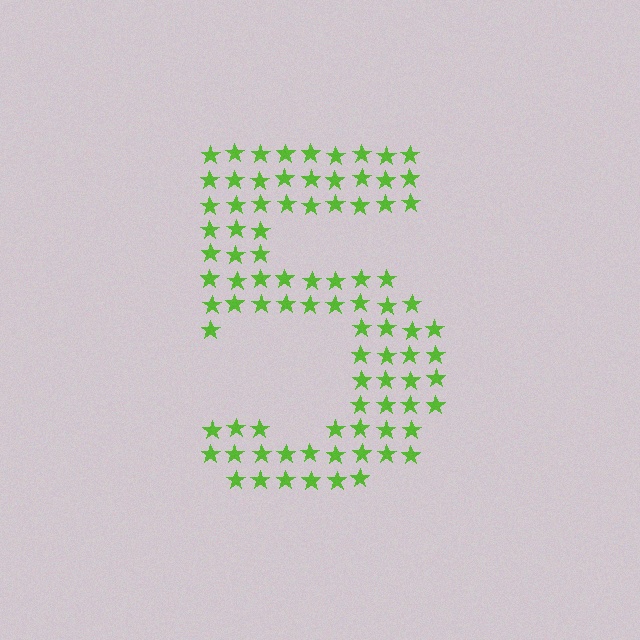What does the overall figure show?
The overall figure shows the digit 5.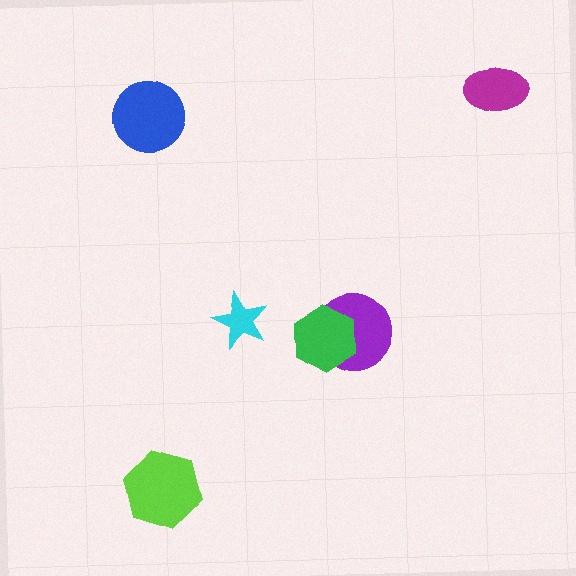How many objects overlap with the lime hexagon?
0 objects overlap with the lime hexagon.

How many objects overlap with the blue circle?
0 objects overlap with the blue circle.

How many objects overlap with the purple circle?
1 object overlaps with the purple circle.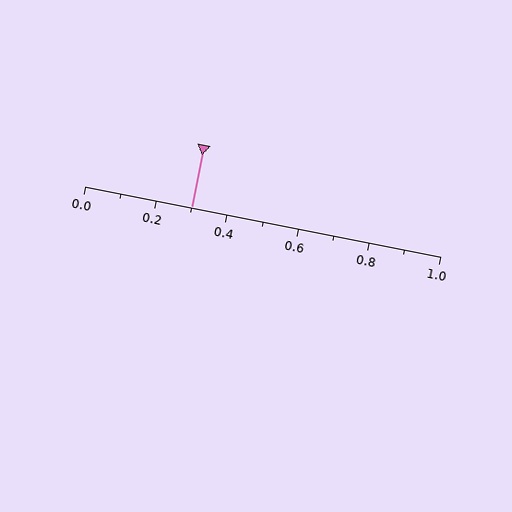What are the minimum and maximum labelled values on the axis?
The axis runs from 0.0 to 1.0.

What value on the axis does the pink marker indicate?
The marker indicates approximately 0.3.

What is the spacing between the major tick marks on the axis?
The major ticks are spaced 0.2 apart.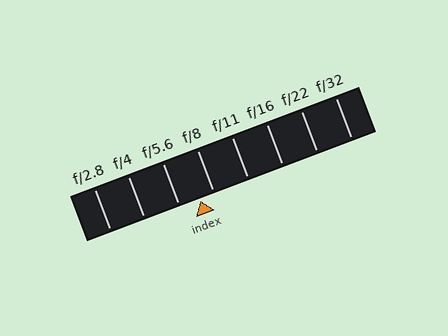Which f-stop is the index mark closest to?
The index mark is closest to f/8.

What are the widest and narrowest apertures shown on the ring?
The widest aperture shown is f/2.8 and the narrowest is f/32.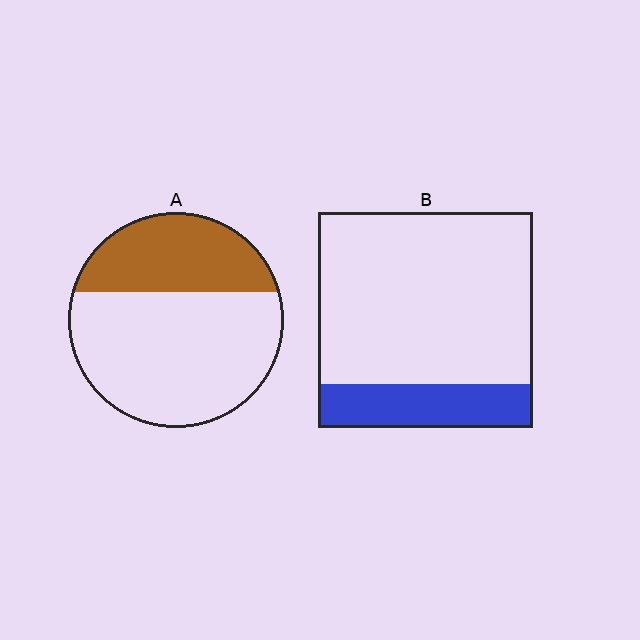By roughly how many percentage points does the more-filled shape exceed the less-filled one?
By roughly 15 percentage points (A over B).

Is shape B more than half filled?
No.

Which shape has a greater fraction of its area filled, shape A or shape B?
Shape A.